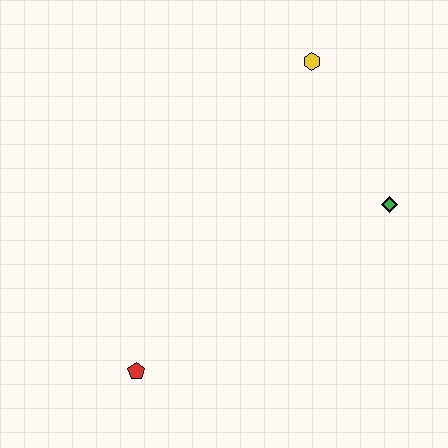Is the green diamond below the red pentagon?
No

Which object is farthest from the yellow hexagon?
The red pentagon is farthest from the yellow hexagon.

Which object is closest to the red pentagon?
The green diamond is closest to the red pentagon.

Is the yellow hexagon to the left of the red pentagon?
No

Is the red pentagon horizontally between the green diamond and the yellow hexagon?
No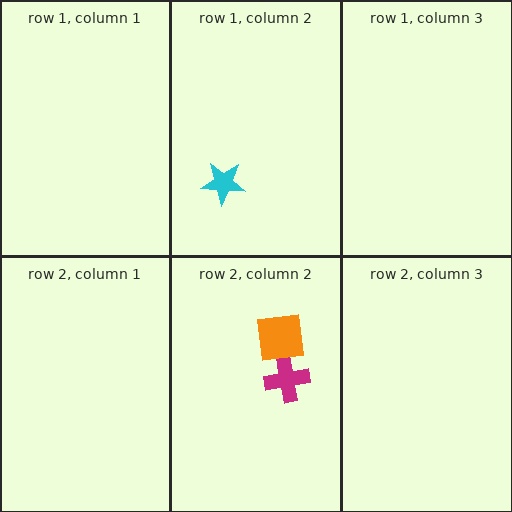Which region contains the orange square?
The row 2, column 2 region.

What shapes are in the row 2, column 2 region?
The magenta cross, the orange square.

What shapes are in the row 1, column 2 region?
The cyan star.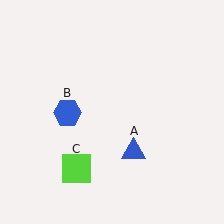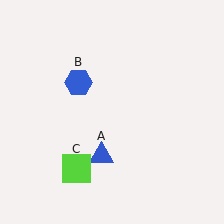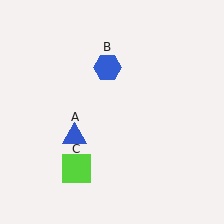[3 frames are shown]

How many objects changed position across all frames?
2 objects changed position: blue triangle (object A), blue hexagon (object B).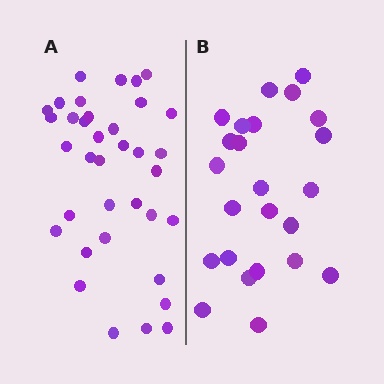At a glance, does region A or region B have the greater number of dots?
Region A (the left region) has more dots.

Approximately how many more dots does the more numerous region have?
Region A has roughly 12 or so more dots than region B.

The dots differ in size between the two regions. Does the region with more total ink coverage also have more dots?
No. Region B has more total ink coverage because its dots are larger, but region A actually contains more individual dots. Total area can be misleading — the number of items is what matters here.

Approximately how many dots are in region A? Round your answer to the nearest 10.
About 40 dots. (The exact count is 36, which rounds to 40.)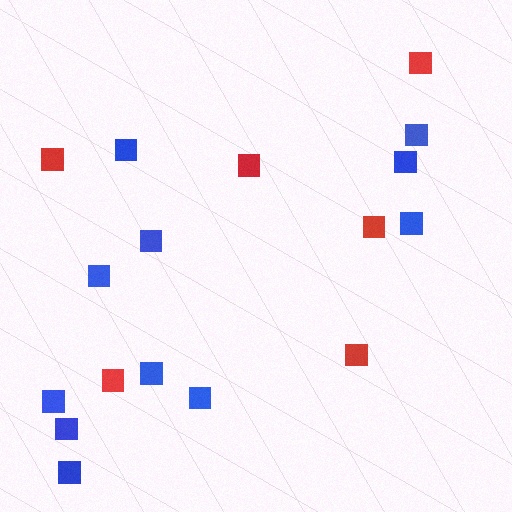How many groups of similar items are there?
There are 2 groups: one group of red squares (6) and one group of blue squares (11).